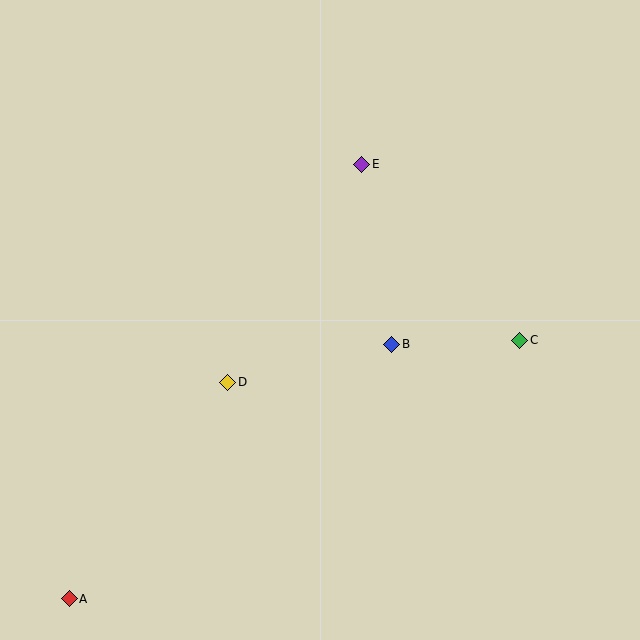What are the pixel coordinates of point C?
Point C is at (520, 340).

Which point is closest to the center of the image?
Point B at (392, 344) is closest to the center.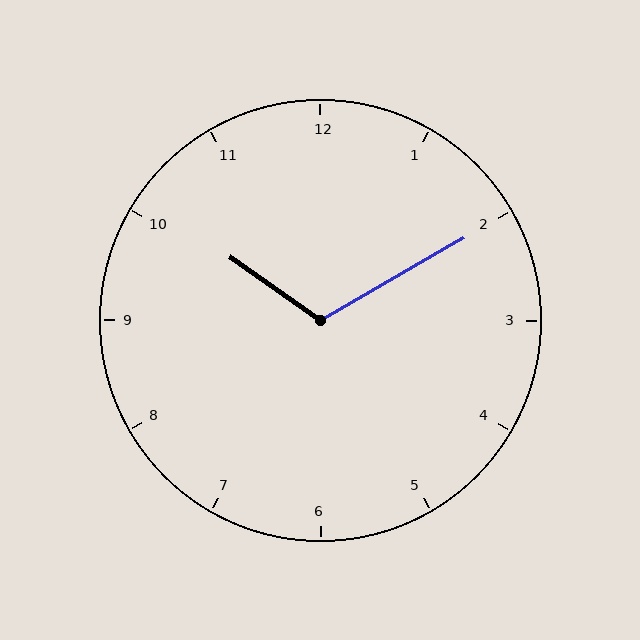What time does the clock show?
10:10.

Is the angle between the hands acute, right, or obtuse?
It is obtuse.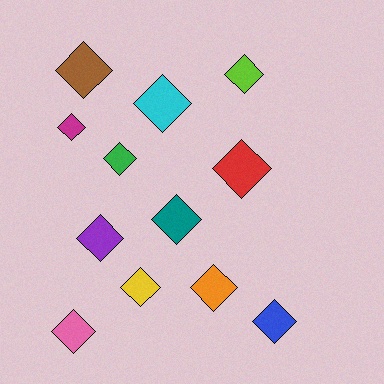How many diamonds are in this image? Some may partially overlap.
There are 12 diamonds.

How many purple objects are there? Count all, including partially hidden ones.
There is 1 purple object.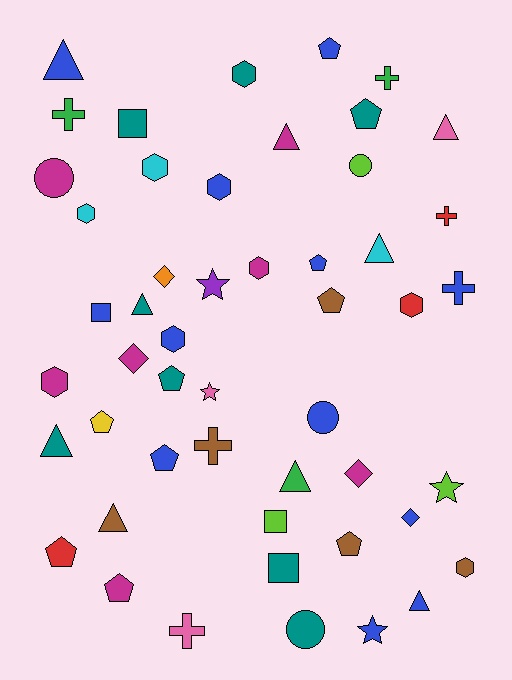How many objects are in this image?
There are 50 objects.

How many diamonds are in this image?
There are 4 diamonds.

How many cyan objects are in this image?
There are 3 cyan objects.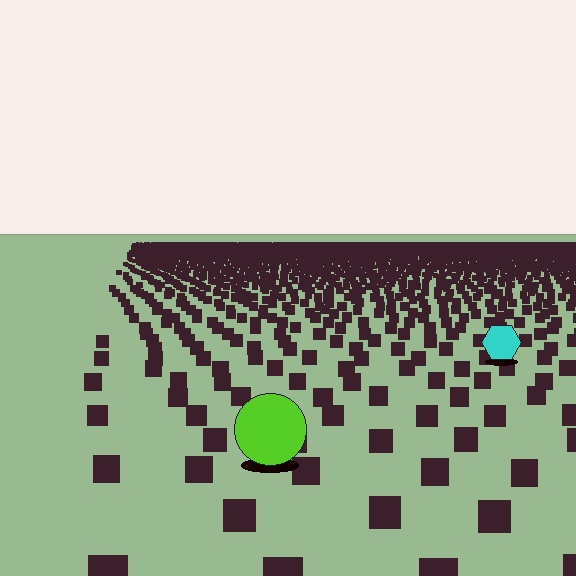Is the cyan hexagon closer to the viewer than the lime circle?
No. The lime circle is closer — you can tell from the texture gradient: the ground texture is coarser near it.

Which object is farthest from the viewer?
The cyan hexagon is farthest from the viewer. It appears smaller and the ground texture around it is denser.